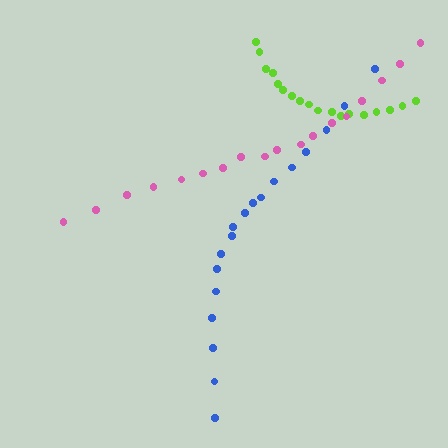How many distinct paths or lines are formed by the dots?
There are 3 distinct paths.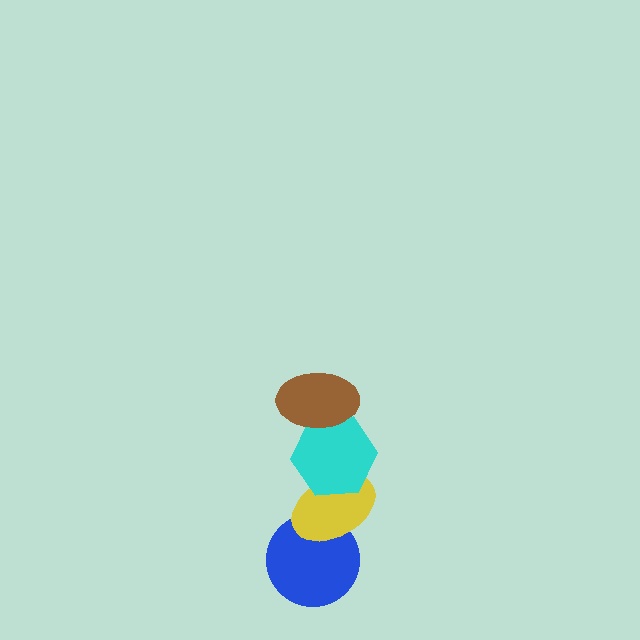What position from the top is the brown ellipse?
The brown ellipse is 1st from the top.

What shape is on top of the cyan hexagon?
The brown ellipse is on top of the cyan hexagon.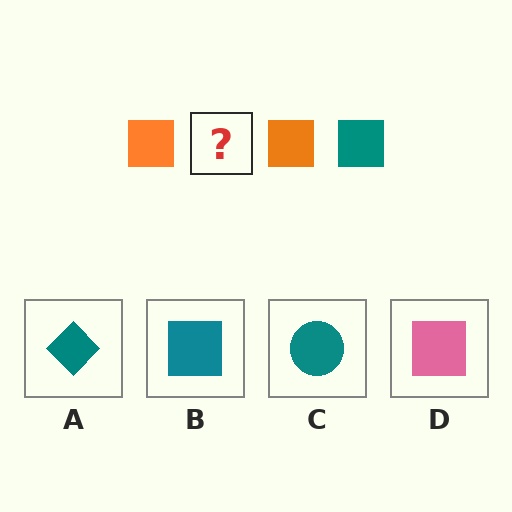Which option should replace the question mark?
Option B.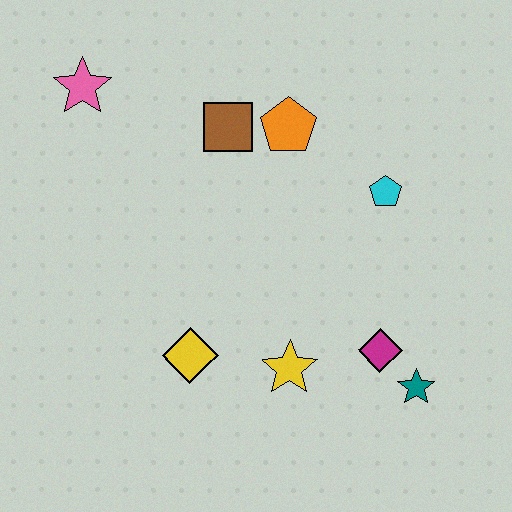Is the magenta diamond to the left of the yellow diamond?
No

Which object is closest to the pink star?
The brown square is closest to the pink star.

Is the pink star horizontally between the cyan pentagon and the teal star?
No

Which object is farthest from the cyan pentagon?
The pink star is farthest from the cyan pentagon.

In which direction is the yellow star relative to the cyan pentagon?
The yellow star is below the cyan pentagon.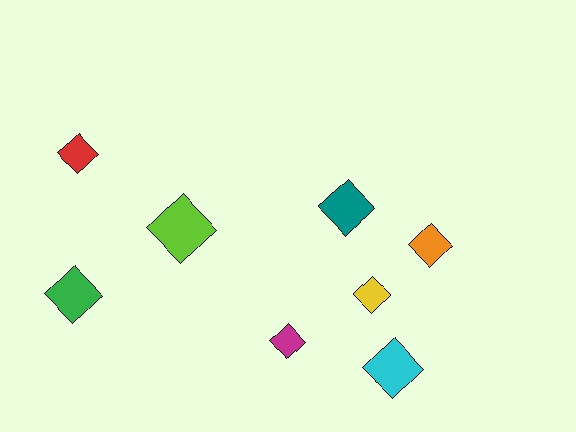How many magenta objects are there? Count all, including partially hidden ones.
There is 1 magenta object.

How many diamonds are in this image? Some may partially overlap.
There are 8 diamonds.